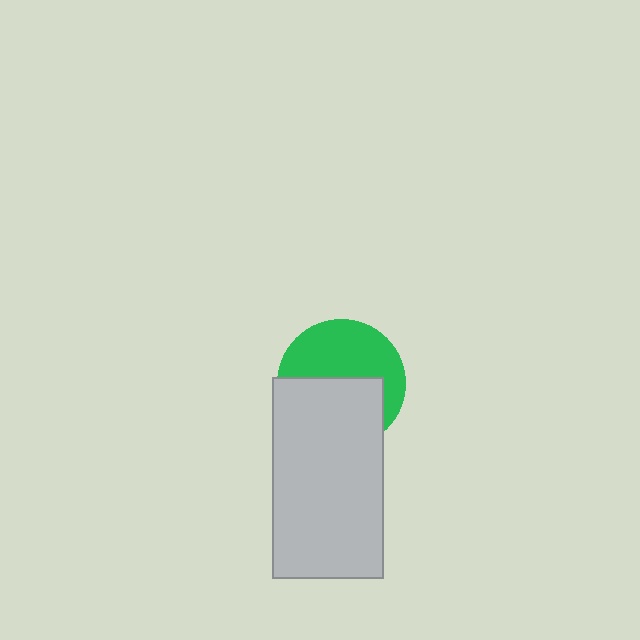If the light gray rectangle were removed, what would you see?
You would see the complete green circle.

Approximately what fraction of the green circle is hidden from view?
Roughly 49% of the green circle is hidden behind the light gray rectangle.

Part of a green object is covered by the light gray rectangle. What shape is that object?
It is a circle.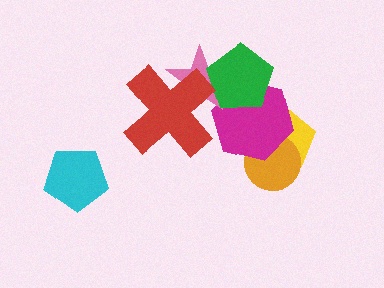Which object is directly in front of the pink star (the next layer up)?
The green pentagon is directly in front of the pink star.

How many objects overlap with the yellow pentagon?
2 objects overlap with the yellow pentagon.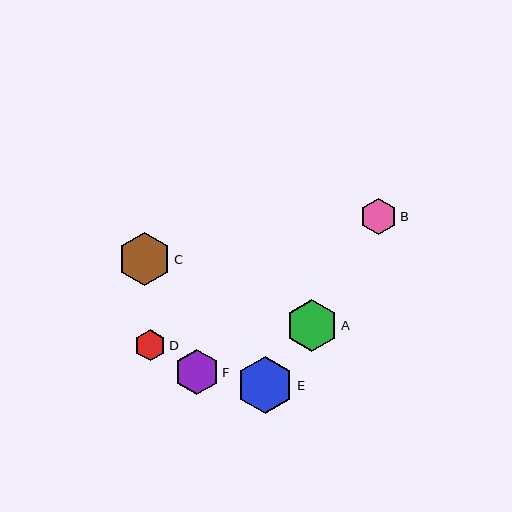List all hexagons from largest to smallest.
From largest to smallest: E, C, A, F, B, D.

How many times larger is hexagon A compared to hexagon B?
Hexagon A is approximately 1.4 times the size of hexagon B.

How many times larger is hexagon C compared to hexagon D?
Hexagon C is approximately 1.7 times the size of hexagon D.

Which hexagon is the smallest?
Hexagon D is the smallest with a size of approximately 31 pixels.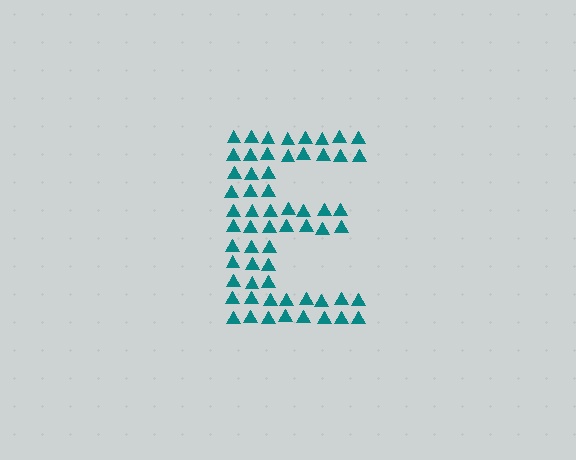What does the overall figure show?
The overall figure shows the letter E.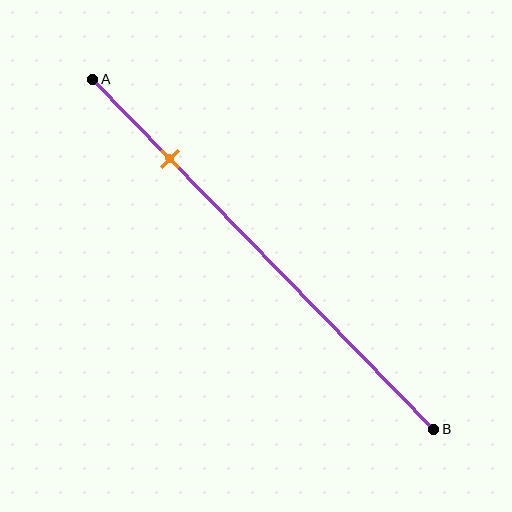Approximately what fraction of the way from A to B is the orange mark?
The orange mark is approximately 25% of the way from A to B.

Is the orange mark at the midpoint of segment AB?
No, the mark is at about 25% from A, not at the 50% midpoint.